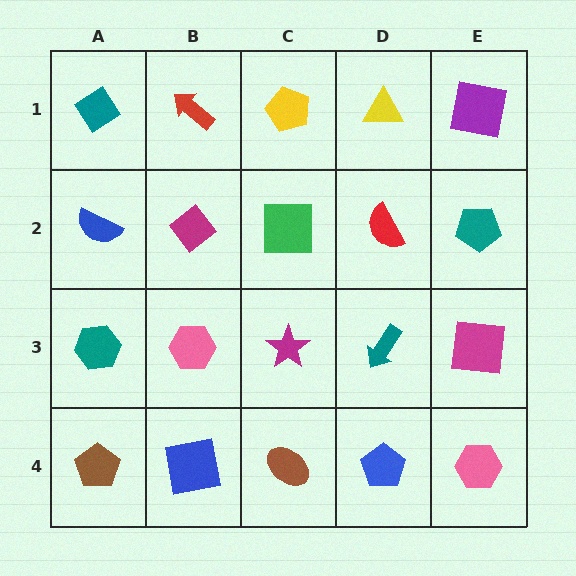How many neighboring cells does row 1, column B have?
3.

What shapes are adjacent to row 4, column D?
A teal arrow (row 3, column D), a brown ellipse (row 4, column C), a pink hexagon (row 4, column E).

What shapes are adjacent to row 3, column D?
A red semicircle (row 2, column D), a blue pentagon (row 4, column D), a magenta star (row 3, column C), a magenta square (row 3, column E).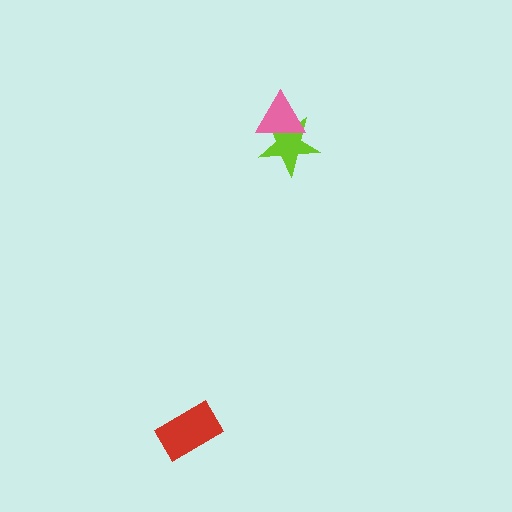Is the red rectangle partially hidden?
No, no other shape covers it.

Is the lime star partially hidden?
Yes, it is partially covered by another shape.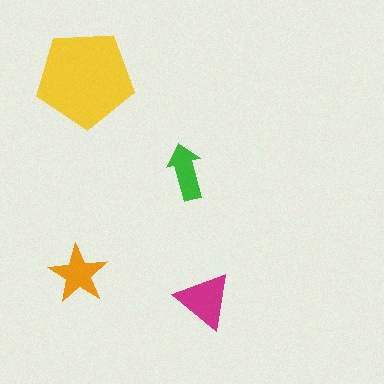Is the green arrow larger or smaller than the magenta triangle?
Smaller.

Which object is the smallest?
The green arrow.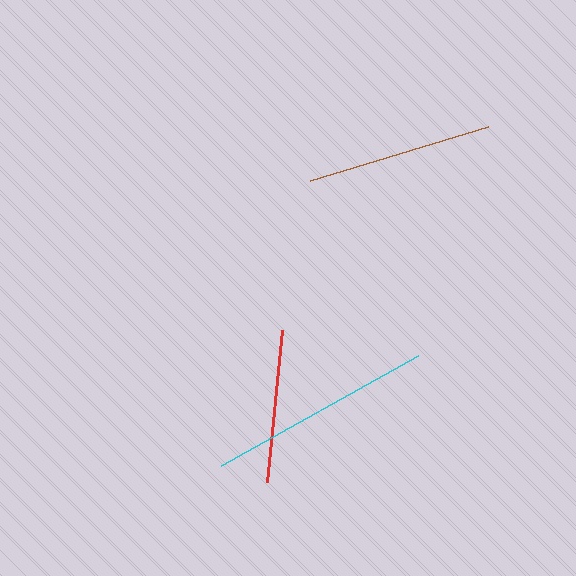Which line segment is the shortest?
The red line is the shortest at approximately 152 pixels.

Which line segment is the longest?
The cyan line is the longest at approximately 226 pixels.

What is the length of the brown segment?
The brown segment is approximately 187 pixels long.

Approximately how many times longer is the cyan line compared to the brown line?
The cyan line is approximately 1.2 times the length of the brown line.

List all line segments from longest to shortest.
From longest to shortest: cyan, brown, red.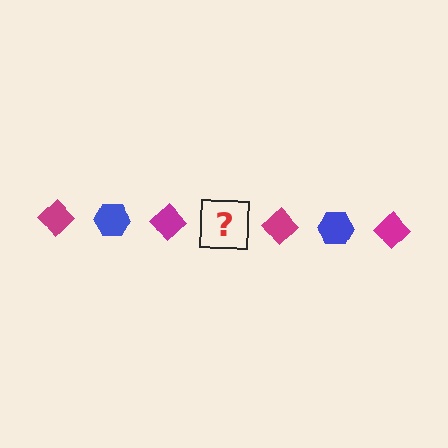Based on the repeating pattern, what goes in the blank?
The blank should be a blue hexagon.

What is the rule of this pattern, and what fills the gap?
The rule is that the pattern alternates between magenta diamond and blue hexagon. The gap should be filled with a blue hexagon.